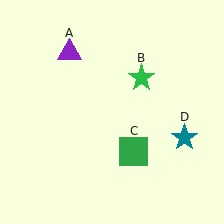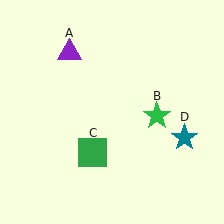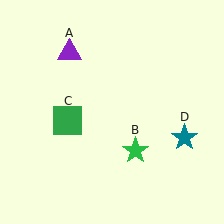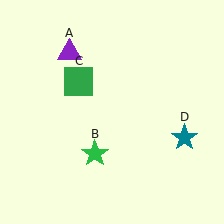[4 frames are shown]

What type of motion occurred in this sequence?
The green star (object B), green square (object C) rotated clockwise around the center of the scene.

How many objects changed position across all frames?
2 objects changed position: green star (object B), green square (object C).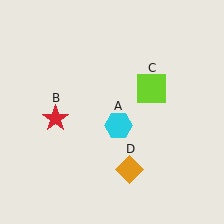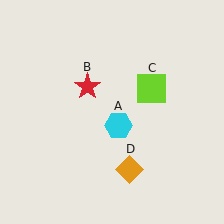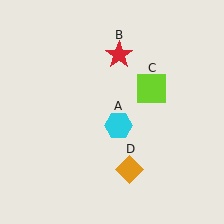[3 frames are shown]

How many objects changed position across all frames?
1 object changed position: red star (object B).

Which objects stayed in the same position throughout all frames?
Cyan hexagon (object A) and lime square (object C) and orange diamond (object D) remained stationary.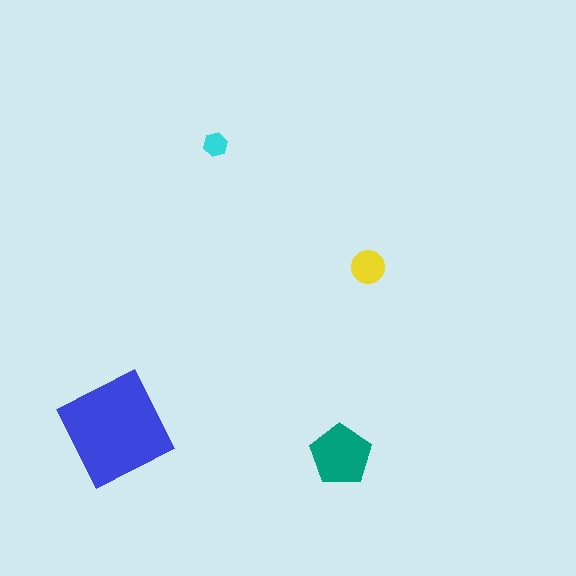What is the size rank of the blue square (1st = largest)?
1st.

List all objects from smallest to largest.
The cyan hexagon, the yellow circle, the teal pentagon, the blue square.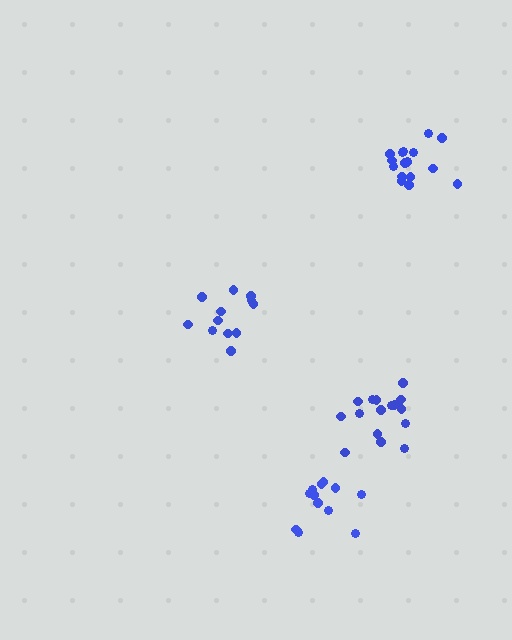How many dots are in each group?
Group 1: 17 dots, Group 2: 12 dots, Group 3: 12 dots, Group 4: 17 dots (58 total).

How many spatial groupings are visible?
There are 4 spatial groupings.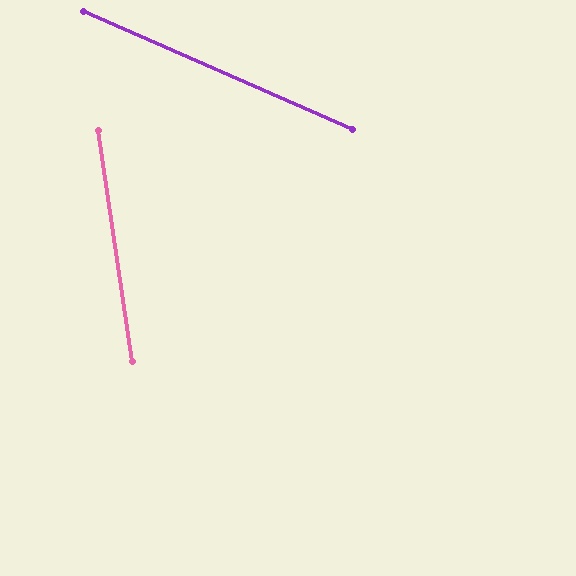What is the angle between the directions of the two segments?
Approximately 58 degrees.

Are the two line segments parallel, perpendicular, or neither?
Neither parallel nor perpendicular — they differ by about 58°.